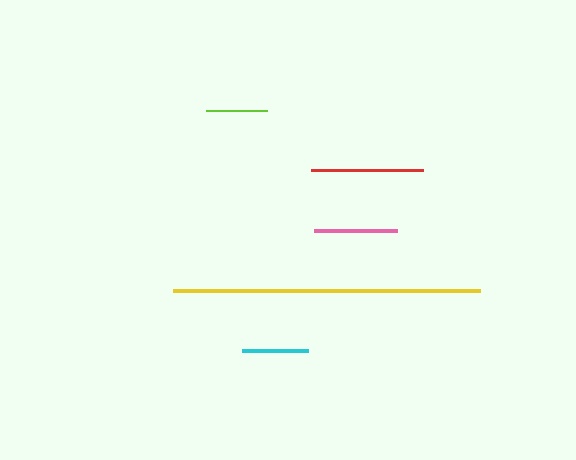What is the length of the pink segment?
The pink segment is approximately 83 pixels long.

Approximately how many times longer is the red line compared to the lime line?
The red line is approximately 1.8 times the length of the lime line.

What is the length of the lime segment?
The lime segment is approximately 61 pixels long.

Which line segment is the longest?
The yellow line is the longest at approximately 307 pixels.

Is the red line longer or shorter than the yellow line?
The yellow line is longer than the red line.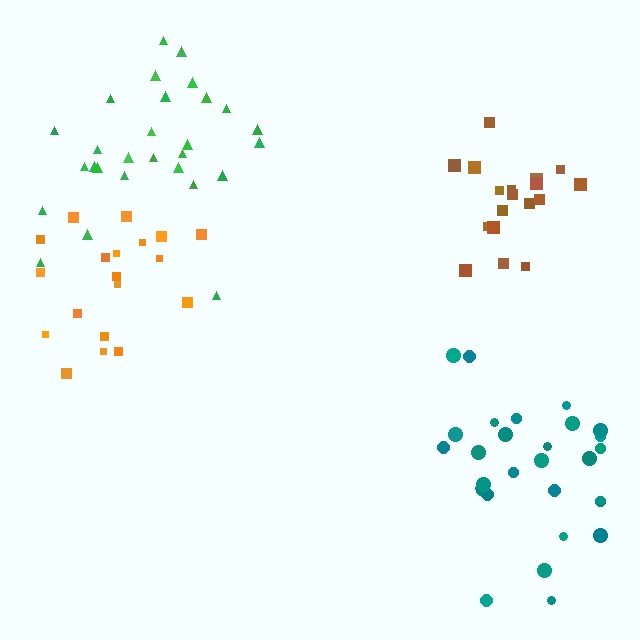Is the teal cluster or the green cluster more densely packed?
Teal.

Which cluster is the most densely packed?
Brown.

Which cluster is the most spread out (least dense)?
Orange.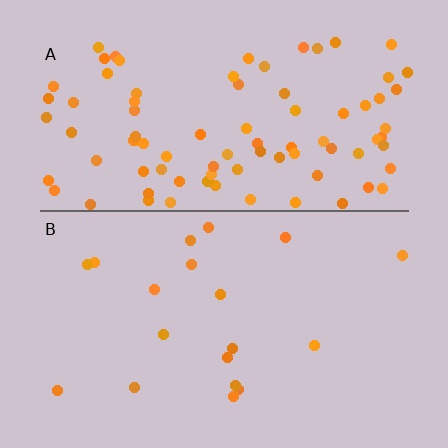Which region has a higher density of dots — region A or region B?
A (the top).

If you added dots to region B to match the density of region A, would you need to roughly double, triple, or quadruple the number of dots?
Approximately quadruple.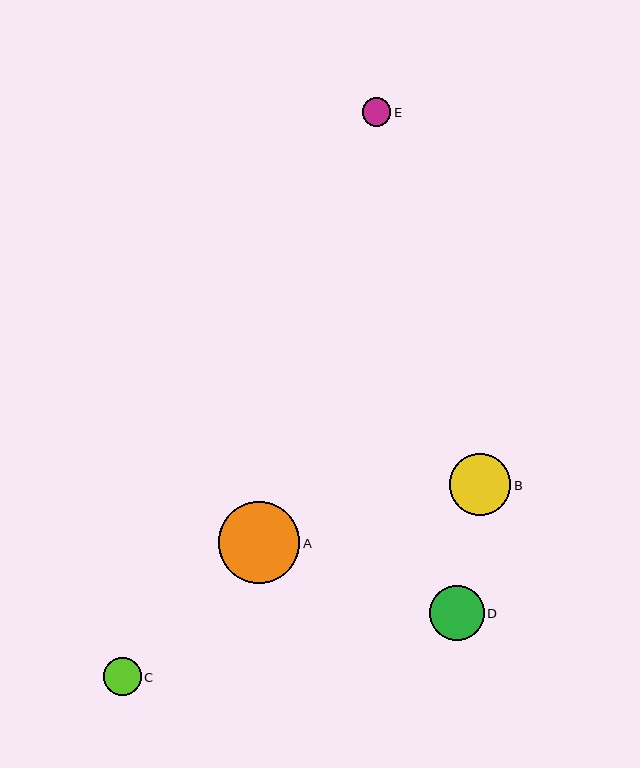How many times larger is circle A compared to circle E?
Circle A is approximately 2.9 times the size of circle E.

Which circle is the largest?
Circle A is the largest with a size of approximately 82 pixels.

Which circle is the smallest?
Circle E is the smallest with a size of approximately 28 pixels.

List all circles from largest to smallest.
From largest to smallest: A, B, D, C, E.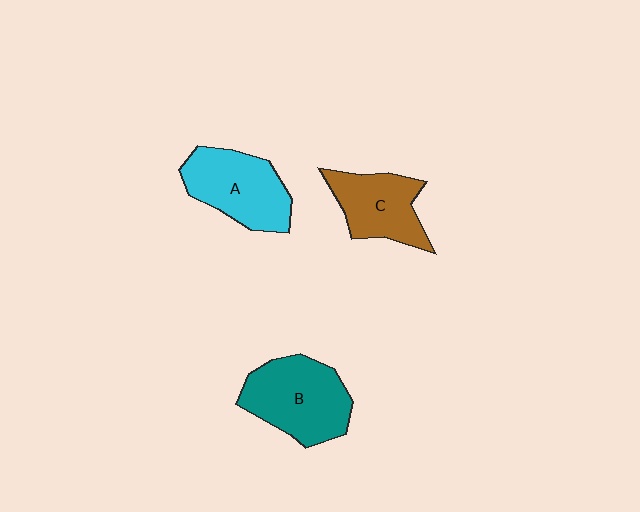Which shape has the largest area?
Shape B (teal).